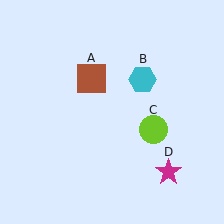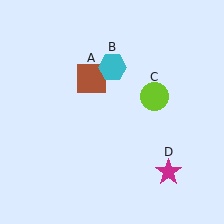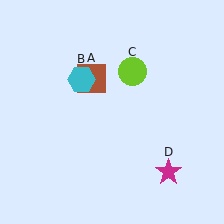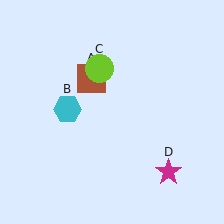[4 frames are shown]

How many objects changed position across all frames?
2 objects changed position: cyan hexagon (object B), lime circle (object C).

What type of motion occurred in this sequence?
The cyan hexagon (object B), lime circle (object C) rotated counterclockwise around the center of the scene.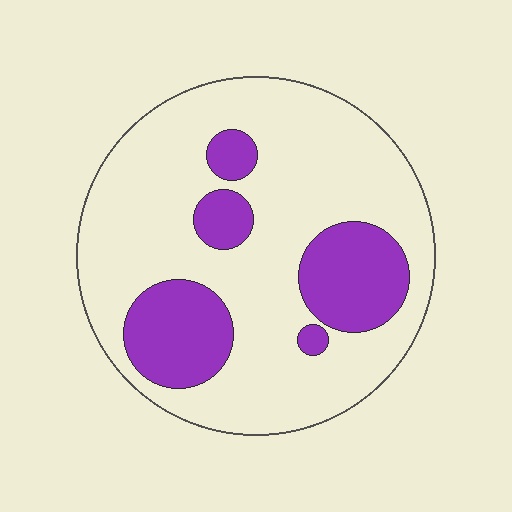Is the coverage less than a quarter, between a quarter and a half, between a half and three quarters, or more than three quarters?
Less than a quarter.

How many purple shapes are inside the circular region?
5.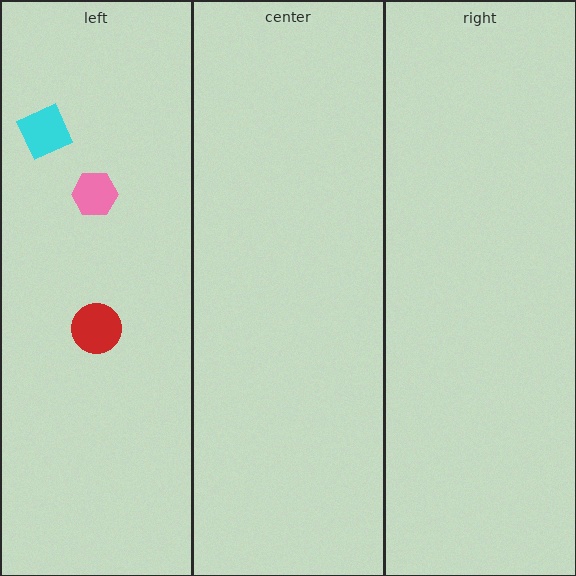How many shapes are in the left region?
3.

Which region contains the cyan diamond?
The left region.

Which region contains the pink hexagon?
The left region.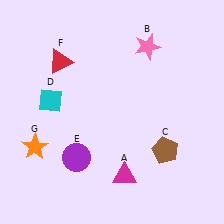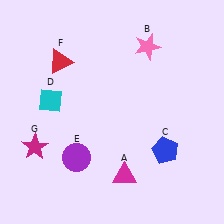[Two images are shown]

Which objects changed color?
C changed from brown to blue. G changed from orange to magenta.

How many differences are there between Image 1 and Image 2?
There are 2 differences between the two images.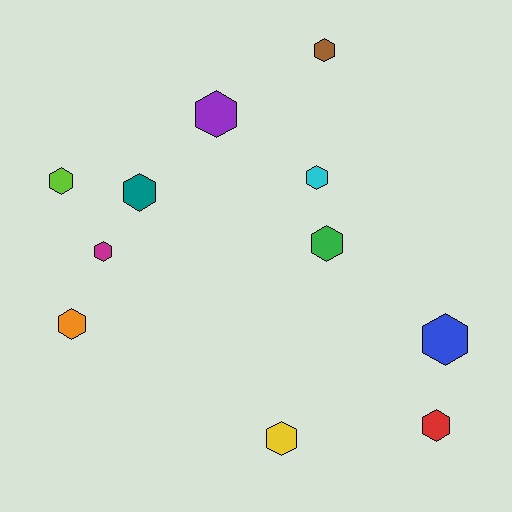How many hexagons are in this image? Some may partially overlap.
There are 11 hexagons.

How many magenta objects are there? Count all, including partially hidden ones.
There is 1 magenta object.